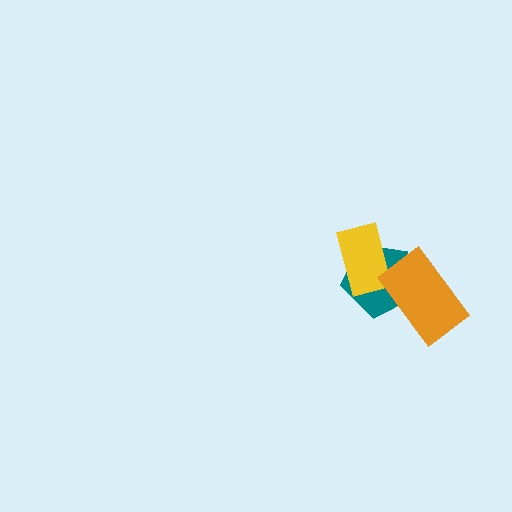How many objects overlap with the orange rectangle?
1 object overlaps with the orange rectangle.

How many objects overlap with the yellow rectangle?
1 object overlaps with the yellow rectangle.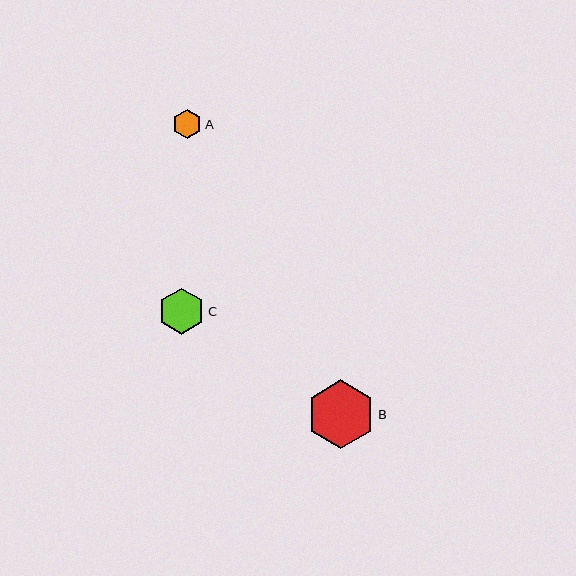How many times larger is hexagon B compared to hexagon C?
Hexagon B is approximately 1.5 times the size of hexagon C.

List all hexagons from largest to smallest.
From largest to smallest: B, C, A.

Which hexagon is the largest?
Hexagon B is the largest with a size of approximately 69 pixels.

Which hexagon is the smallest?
Hexagon A is the smallest with a size of approximately 29 pixels.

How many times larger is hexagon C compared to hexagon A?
Hexagon C is approximately 1.6 times the size of hexagon A.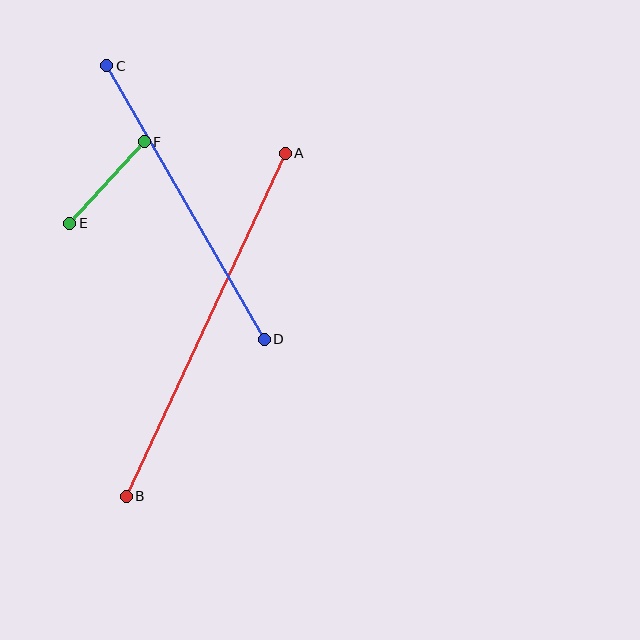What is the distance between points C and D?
The distance is approximately 316 pixels.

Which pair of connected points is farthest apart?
Points A and B are farthest apart.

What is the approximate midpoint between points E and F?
The midpoint is at approximately (107, 182) pixels.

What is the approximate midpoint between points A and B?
The midpoint is at approximately (206, 325) pixels.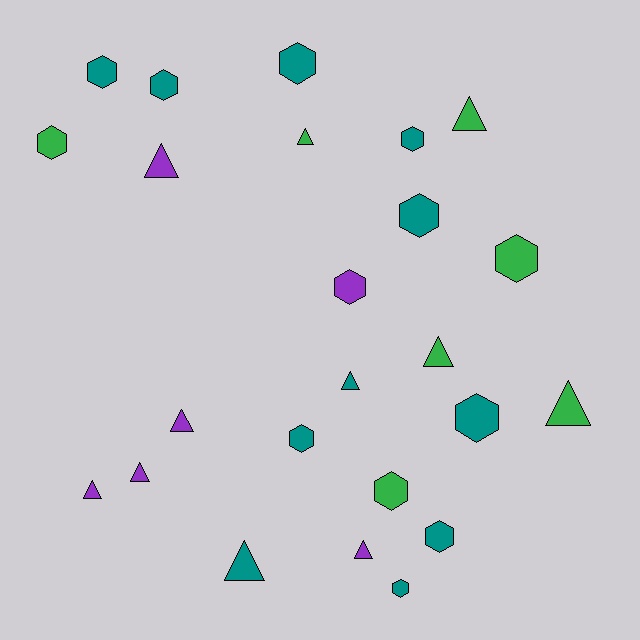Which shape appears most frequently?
Hexagon, with 13 objects.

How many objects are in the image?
There are 24 objects.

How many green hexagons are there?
There are 3 green hexagons.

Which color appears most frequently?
Teal, with 11 objects.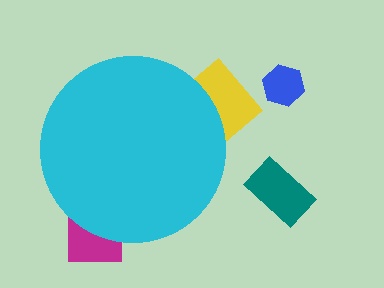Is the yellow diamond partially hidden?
Yes, the yellow diamond is partially hidden behind the cyan circle.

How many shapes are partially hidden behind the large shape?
3 shapes are partially hidden.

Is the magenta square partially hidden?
Yes, the magenta square is partially hidden behind the cyan circle.